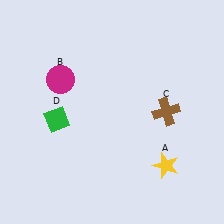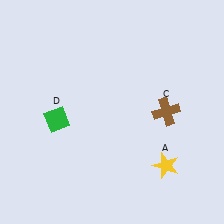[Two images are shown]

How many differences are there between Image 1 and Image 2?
There is 1 difference between the two images.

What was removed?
The magenta circle (B) was removed in Image 2.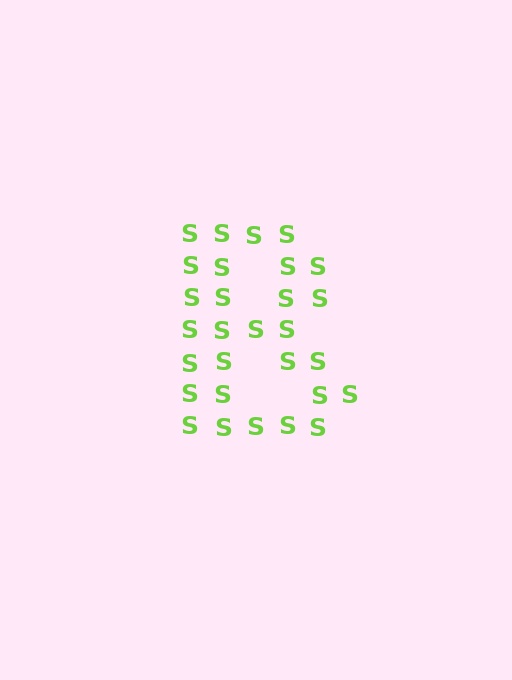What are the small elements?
The small elements are letter S's.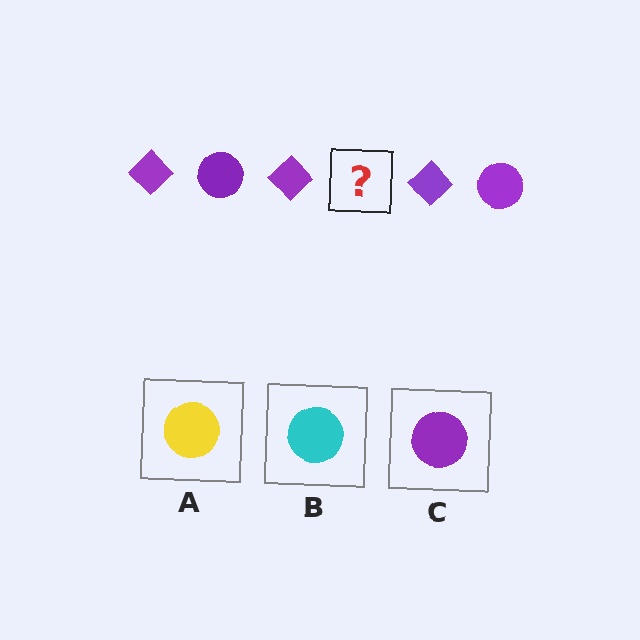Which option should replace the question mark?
Option C.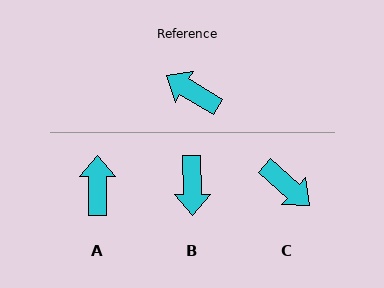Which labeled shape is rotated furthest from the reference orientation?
C, about 169 degrees away.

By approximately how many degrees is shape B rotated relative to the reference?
Approximately 122 degrees counter-clockwise.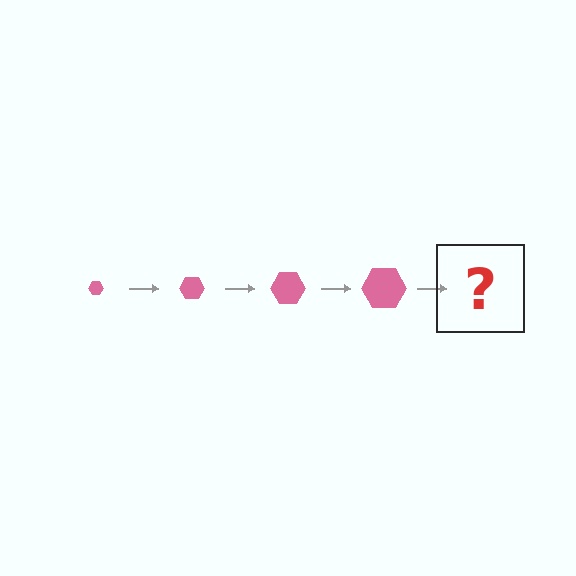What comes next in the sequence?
The next element should be a pink hexagon, larger than the previous one.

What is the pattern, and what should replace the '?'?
The pattern is that the hexagon gets progressively larger each step. The '?' should be a pink hexagon, larger than the previous one.